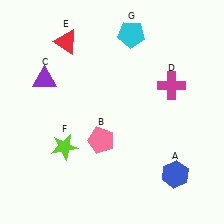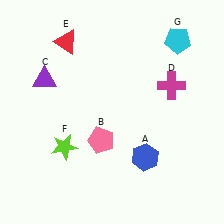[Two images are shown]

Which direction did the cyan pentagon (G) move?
The cyan pentagon (G) moved right.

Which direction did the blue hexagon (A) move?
The blue hexagon (A) moved left.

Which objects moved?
The objects that moved are: the blue hexagon (A), the cyan pentagon (G).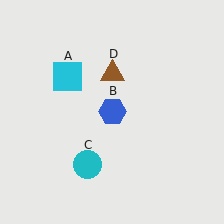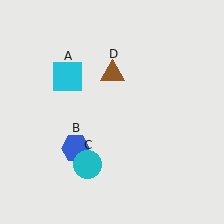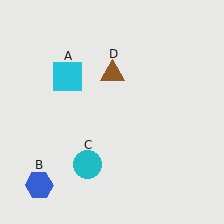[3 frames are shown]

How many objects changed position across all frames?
1 object changed position: blue hexagon (object B).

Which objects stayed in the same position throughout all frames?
Cyan square (object A) and cyan circle (object C) and brown triangle (object D) remained stationary.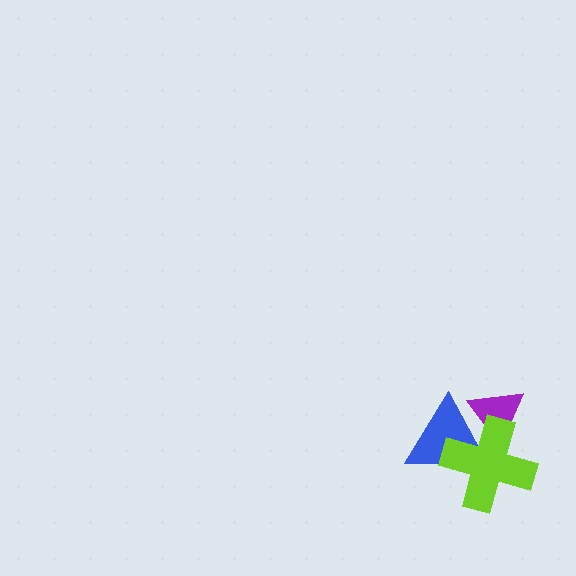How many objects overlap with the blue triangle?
2 objects overlap with the blue triangle.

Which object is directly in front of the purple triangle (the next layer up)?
The blue triangle is directly in front of the purple triangle.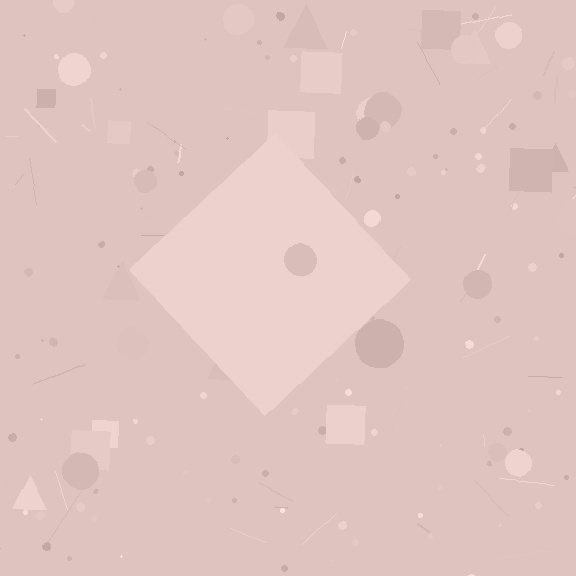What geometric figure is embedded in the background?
A diamond is embedded in the background.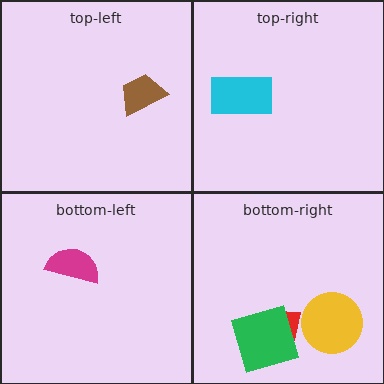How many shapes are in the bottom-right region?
3.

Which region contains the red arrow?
The bottom-right region.